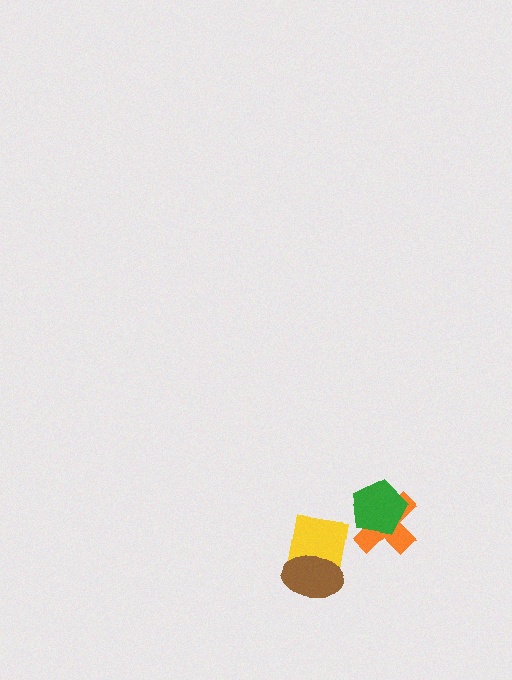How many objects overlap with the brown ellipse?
1 object overlaps with the brown ellipse.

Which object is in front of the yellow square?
The brown ellipse is in front of the yellow square.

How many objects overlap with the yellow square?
1 object overlaps with the yellow square.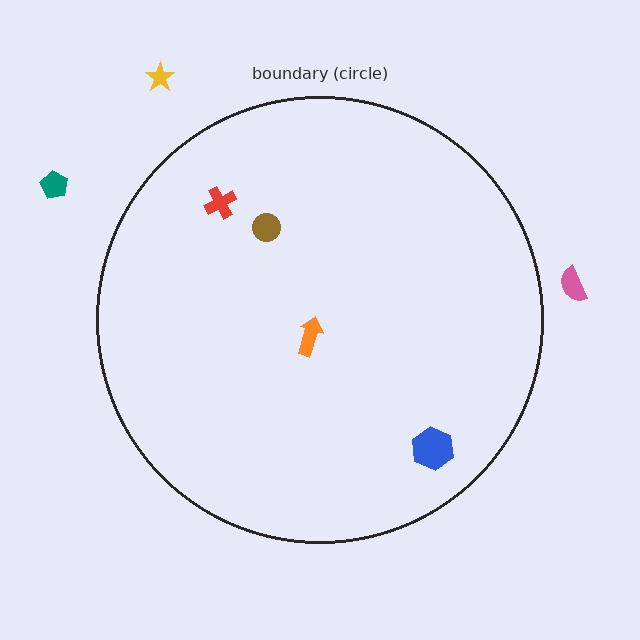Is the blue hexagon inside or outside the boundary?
Inside.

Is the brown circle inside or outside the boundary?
Inside.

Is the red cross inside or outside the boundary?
Inside.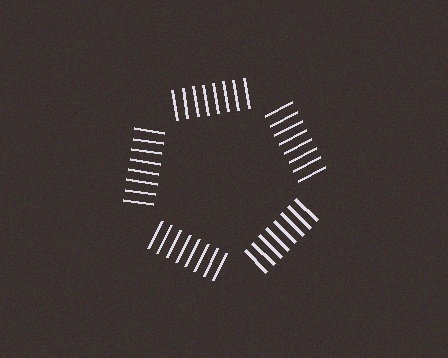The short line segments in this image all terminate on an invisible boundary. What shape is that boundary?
An illusory pentagon — the line segments terminate on its edges but no continuous stroke is drawn.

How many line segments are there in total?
40 — 8 along each of the 5 edges.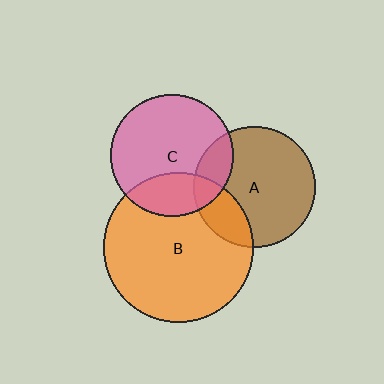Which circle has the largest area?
Circle B (orange).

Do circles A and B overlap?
Yes.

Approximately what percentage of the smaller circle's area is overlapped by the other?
Approximately 20%.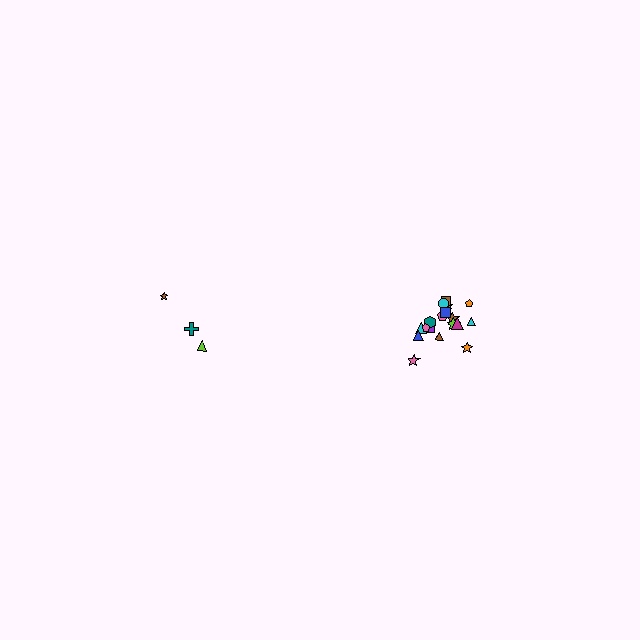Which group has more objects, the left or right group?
The right group.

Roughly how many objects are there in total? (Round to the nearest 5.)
Roughly 20 objects in total.